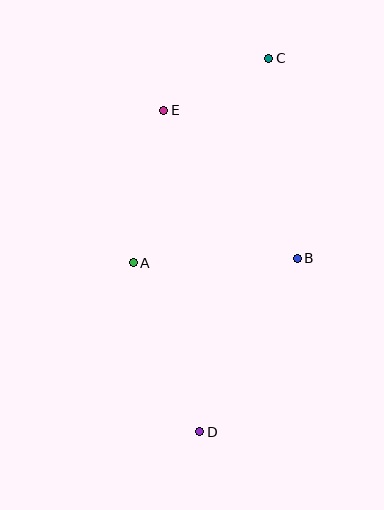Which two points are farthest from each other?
Points C and D are farthest from each other.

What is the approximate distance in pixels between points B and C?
The distance between B and C is approximately 202 pixels.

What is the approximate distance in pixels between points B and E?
The distance between B and E is approximately 199 pixels.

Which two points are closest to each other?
Points C and E are closest to each other.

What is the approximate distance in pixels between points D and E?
The distance between D and E is approximately 323 pixels.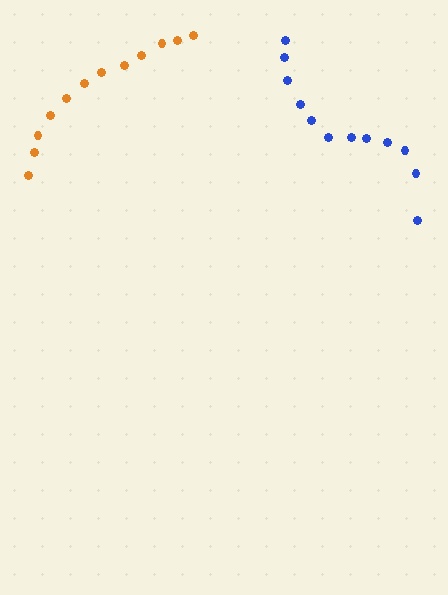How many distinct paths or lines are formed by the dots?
There are 2 distinct paths.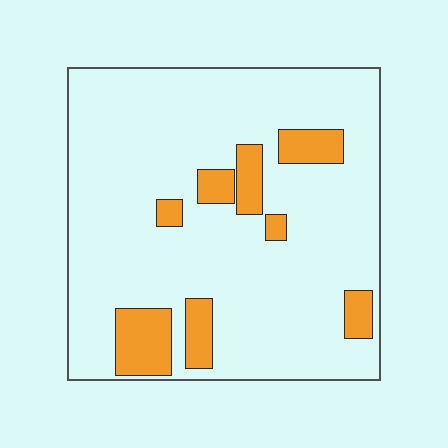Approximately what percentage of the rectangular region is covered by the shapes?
Approximately 15%.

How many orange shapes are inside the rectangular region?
8.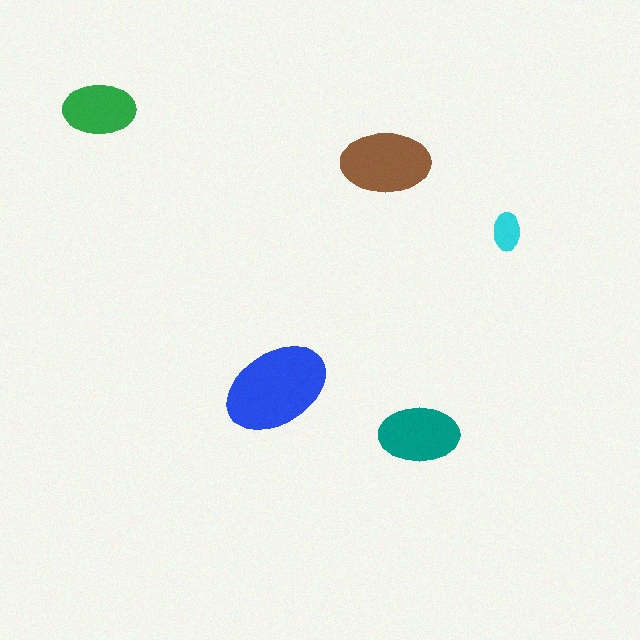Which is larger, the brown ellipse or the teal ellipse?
The brown one.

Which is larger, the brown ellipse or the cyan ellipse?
The brown one.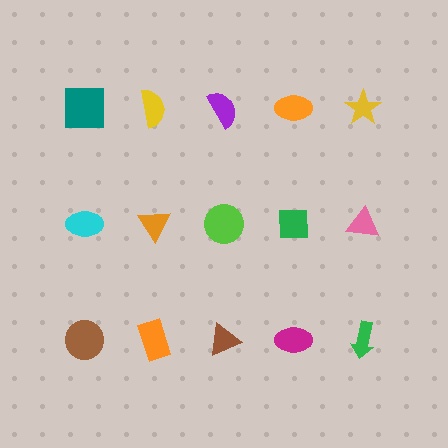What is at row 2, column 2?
An orange triangle.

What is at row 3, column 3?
A brown triangle.